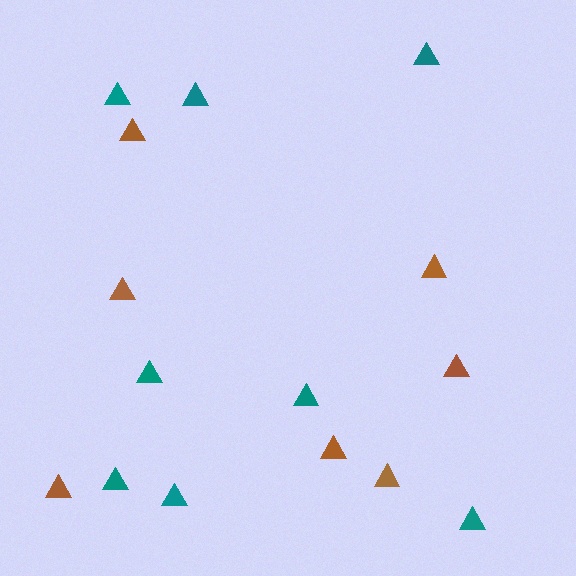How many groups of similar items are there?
There are 2 groups: one group of brown triangles (7) and one group of teal triangles (8).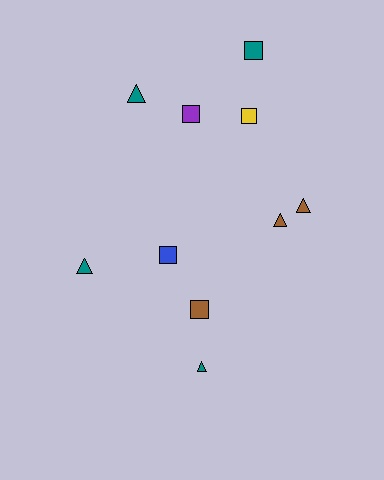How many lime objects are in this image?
There are no lime objects.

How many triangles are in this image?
There are 5 triangles.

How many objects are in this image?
There are 10 objects.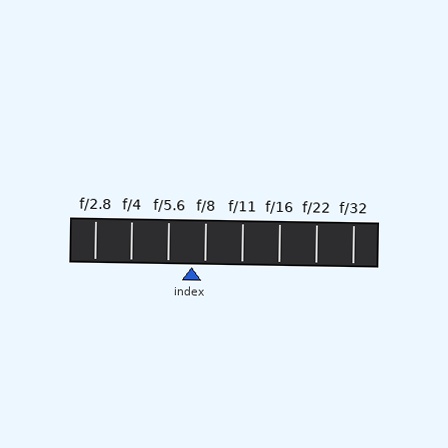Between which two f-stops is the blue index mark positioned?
The index mark is between f/5.6 and f/8.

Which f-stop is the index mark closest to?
The index mark is closest to f/8.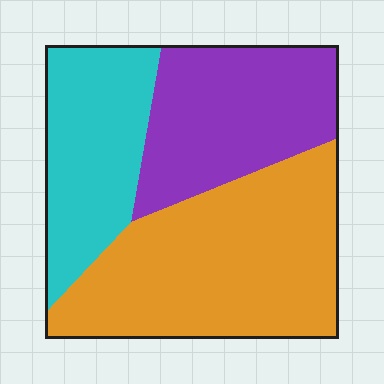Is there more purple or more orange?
Orange.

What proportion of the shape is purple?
Purple takes up between a quarter and a half of the shape.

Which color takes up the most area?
Orange, at roughly 45%.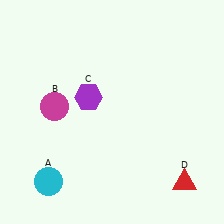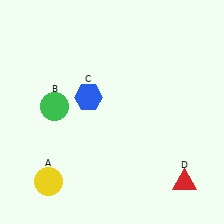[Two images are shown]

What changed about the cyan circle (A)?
In Image 1, A is cyan. In Image 2, it changed to yellow.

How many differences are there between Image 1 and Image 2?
There are 3 differences between the two images.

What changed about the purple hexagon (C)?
In Image 1, C is purple. In Image 2, it changed to blue.